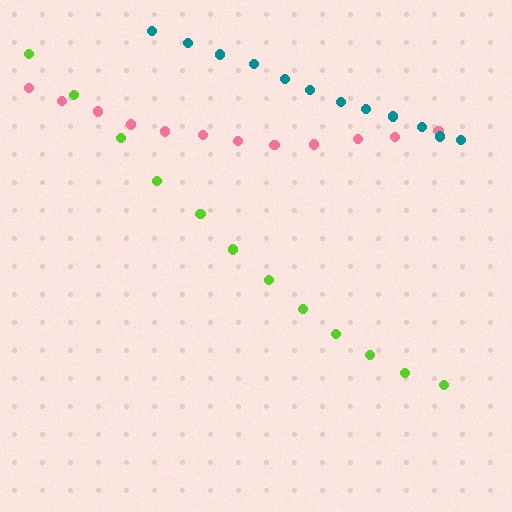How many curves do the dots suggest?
There are 3 distinct paths.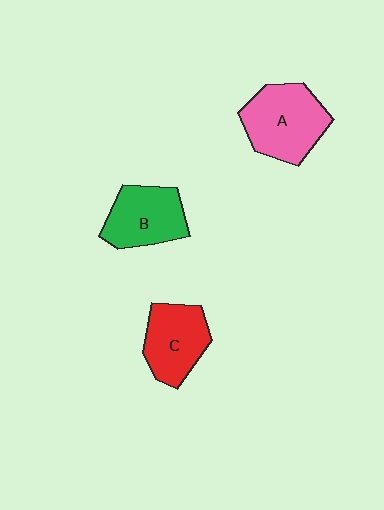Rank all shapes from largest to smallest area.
From largest to smallest: A (pink), B (green), C (red).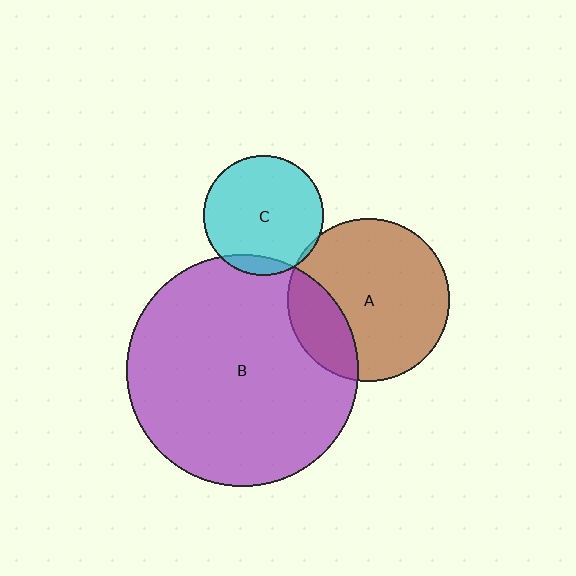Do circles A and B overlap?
Yes.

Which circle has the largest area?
Circle B (purple).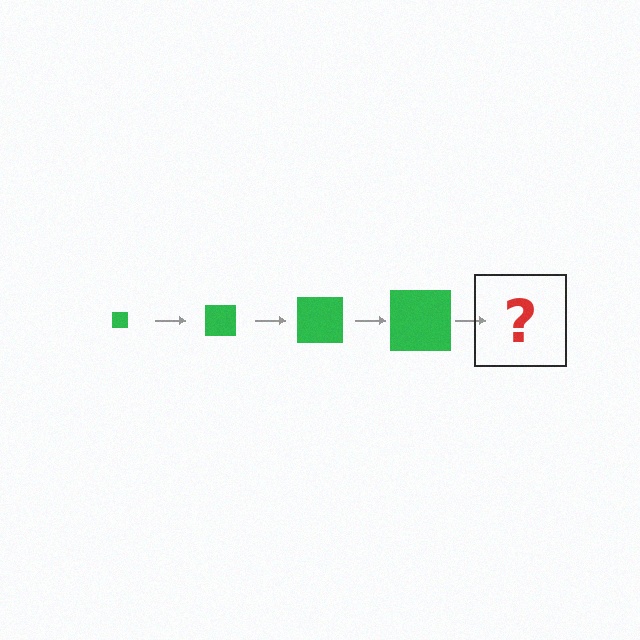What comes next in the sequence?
The next element should be a green square, larger than the previous one.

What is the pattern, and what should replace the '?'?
The pattern is that the square gets progressively larger each step. The '?' should be a green square, larger than the previous one.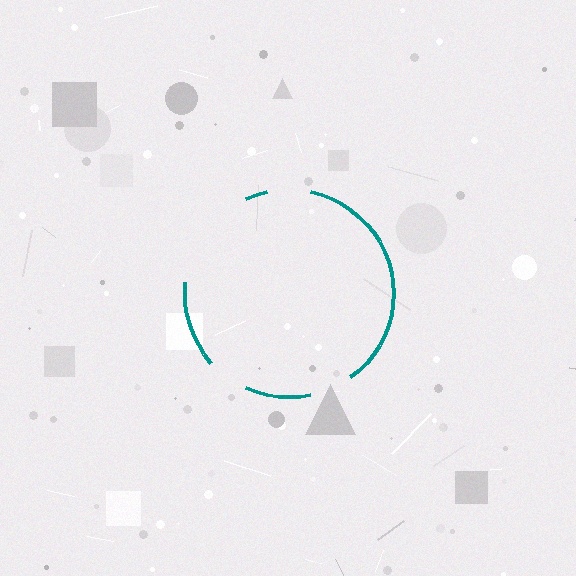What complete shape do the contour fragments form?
The contour fragments form a circle.